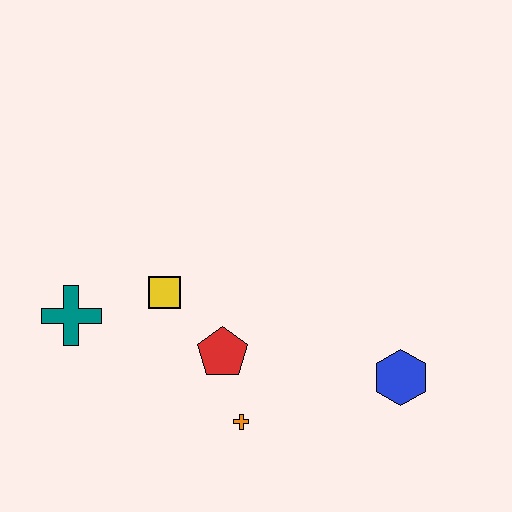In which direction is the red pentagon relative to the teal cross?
The red pentagon is to the right of the teal cross.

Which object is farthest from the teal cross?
The blue hexagon is farthest from the teal cross.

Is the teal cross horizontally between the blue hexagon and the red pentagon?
No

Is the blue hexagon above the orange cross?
Yes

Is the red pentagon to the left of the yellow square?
No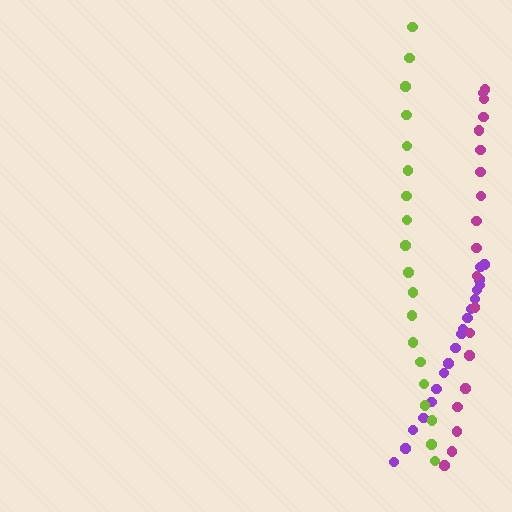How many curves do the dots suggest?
There are 3 distinct paths.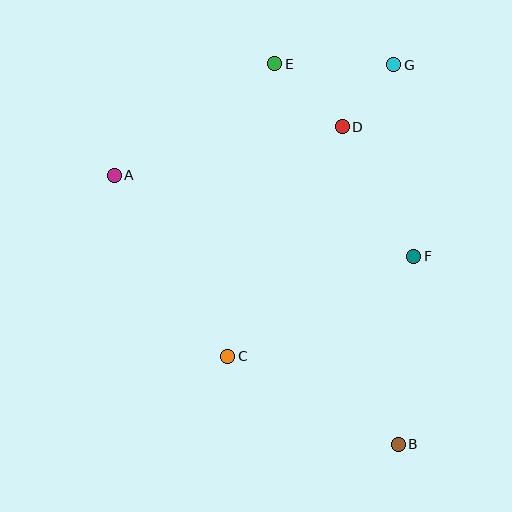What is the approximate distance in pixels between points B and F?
The distance between B and F is approximately 189 pixels.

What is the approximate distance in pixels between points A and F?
The distance between A and F is approximately 310 pixels.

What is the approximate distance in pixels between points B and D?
The distance between B and D is approximately 322 pixels.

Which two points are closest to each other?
Points D and G are closest to each other.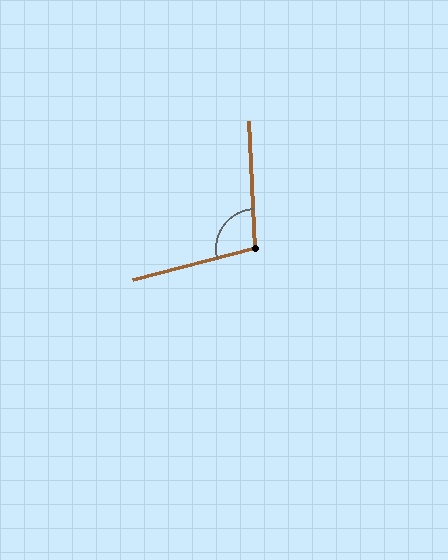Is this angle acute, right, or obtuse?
It is obtuse.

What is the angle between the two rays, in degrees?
Approximately 102 degrees.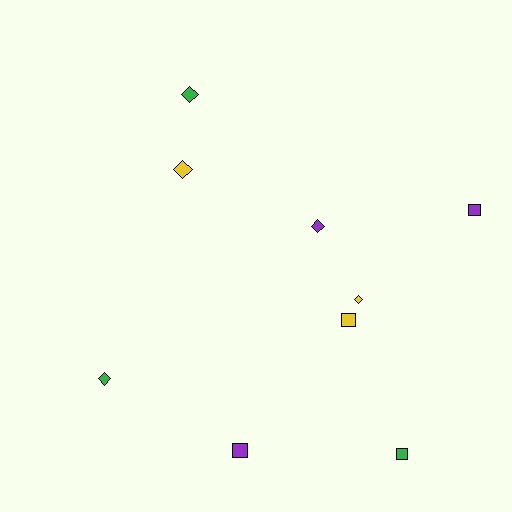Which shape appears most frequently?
Diamond, with 5 objects.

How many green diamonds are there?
There are 2 green diamonds.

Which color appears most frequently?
Purple, with 3 objects.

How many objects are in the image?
There are 9 objects.